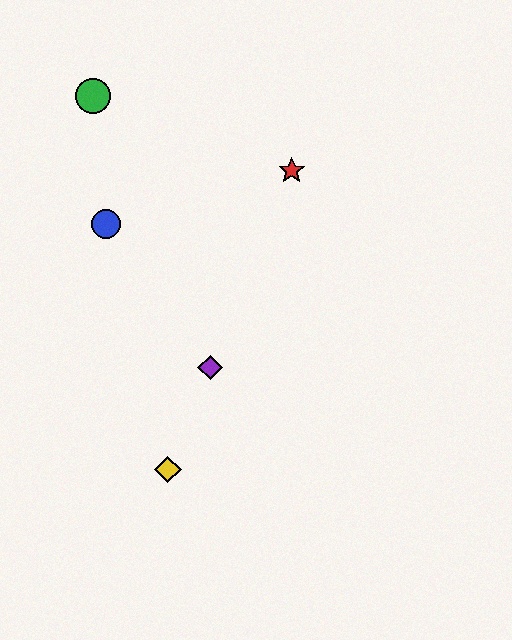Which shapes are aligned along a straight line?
The red star, the yellow diamond, the purple diamond are aligned along a straight line.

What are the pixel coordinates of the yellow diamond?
The yellow diamond is at (168, 470).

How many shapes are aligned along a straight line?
3 shapes (the red star, the yellow diamond, the purple diamond) are aligned along a straight line.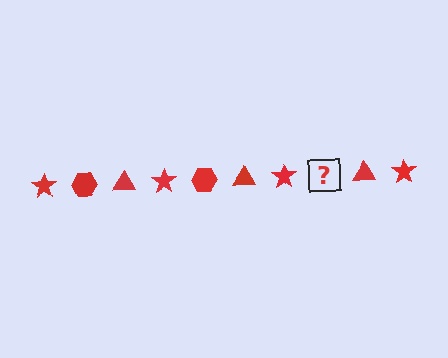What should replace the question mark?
The question mark should be replaced with a red hexagon.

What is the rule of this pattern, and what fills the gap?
The rule is that the pattern cycles through star, hexagon, triangle shapes in red. The gap should be filled with a red hexagon.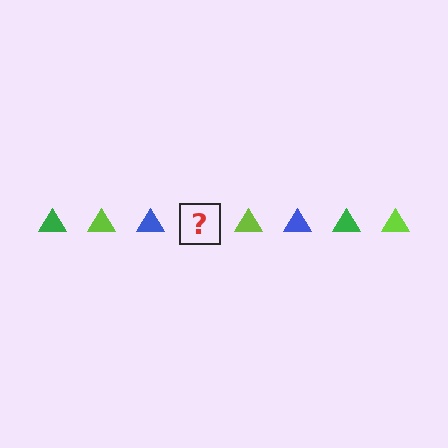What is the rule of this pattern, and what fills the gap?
The rule is that the pattern cycles through green, lime, blue triangles. The gap should be filled with a green triangle.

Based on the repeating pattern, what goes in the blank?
The blank should be a green triangle.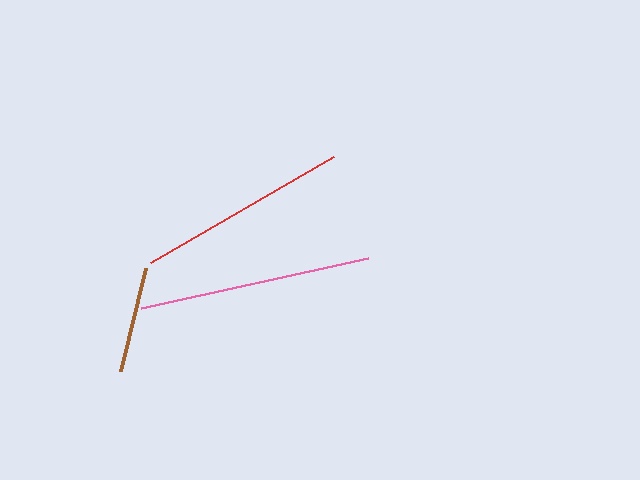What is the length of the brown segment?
The brown segment is approximately 106 pixels long.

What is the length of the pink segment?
The pink segment is approximately 232 pixels long.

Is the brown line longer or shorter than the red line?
The red line is longer than the brown line.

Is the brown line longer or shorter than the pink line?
The pink line is longer than the brown line.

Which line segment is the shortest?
The brown line is the shortest at approximately 106 pixels.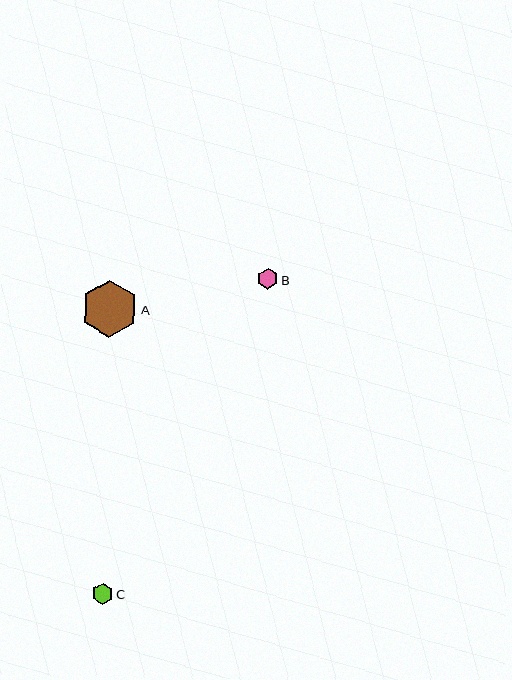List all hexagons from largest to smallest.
From largest to smallest: A, C, B.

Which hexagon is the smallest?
Hexagon B is the smallest with a size of approximately 21 pixels.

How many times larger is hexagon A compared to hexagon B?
Hexagon A is approximately 2.7 times the size of hexagon B.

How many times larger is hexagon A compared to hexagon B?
Hexagon A is approximately 2.7 times the size of hexagon B.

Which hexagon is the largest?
Hexagon A is the largest with a size of approximately 57 pixels.